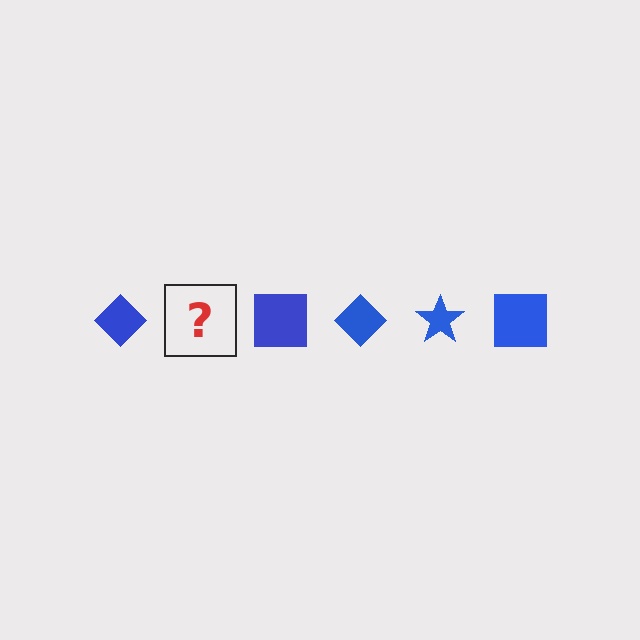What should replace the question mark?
The question mark should be replaced with a blue star.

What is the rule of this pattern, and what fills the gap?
The rule is that the pattern cycles through diamond, star, square shapes in blue. The gap should be filled with a blue star.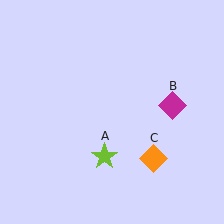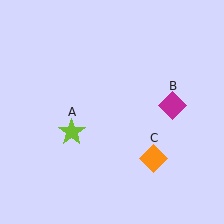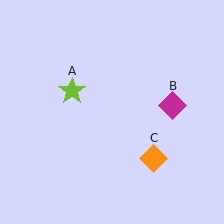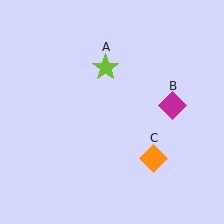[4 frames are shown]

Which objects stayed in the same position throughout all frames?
Magenta diamond (object B) and orange diamond (object C) remained stationary.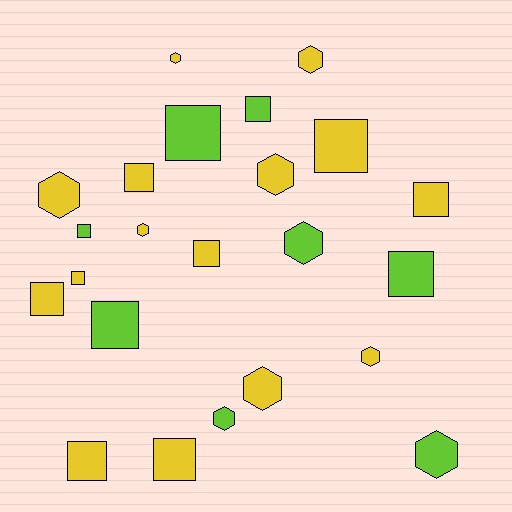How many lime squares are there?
There are 5 lime squares.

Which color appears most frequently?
Yellow, with 15 objects.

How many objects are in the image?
There are 23 objects.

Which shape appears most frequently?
Square, with 13 objects.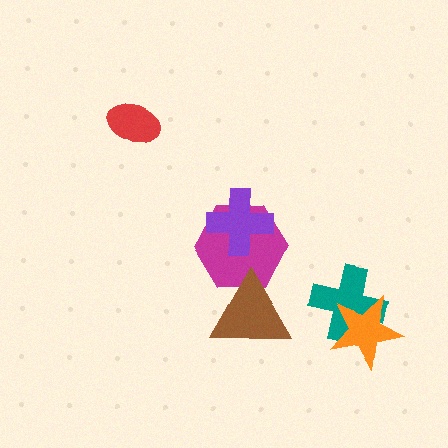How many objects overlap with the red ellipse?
0 objects overlap with the red ellipse.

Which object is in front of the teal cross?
The orange star is in front of the teal cross.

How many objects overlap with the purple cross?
1 object overlaps with the purple cross.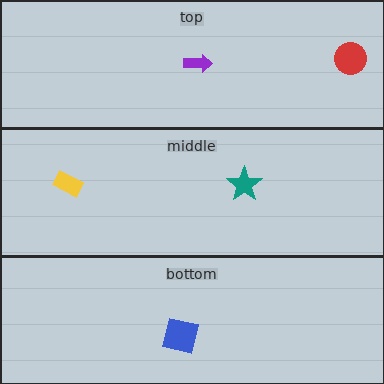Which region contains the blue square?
The bottom region.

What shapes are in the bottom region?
The blue square.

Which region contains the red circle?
The top region.